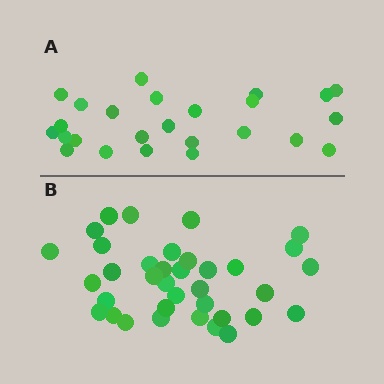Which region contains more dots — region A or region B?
Region B (the bottom region) has more dots.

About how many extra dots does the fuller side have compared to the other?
Region B has roughly 12 or so more dots than region A.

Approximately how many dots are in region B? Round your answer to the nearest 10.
About 40 dots. (The exact count is 36, which rounds to 40.)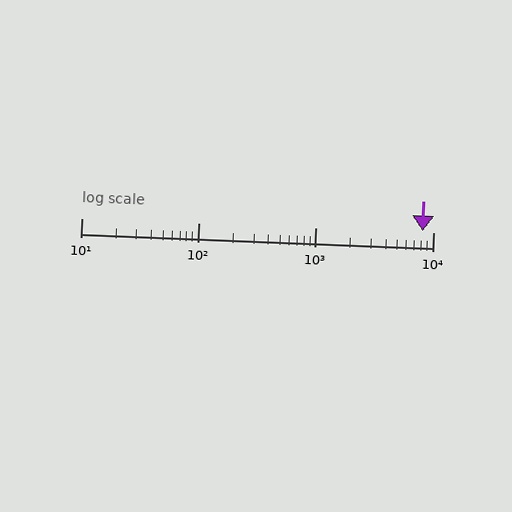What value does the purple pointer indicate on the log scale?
The pointer indicates approximately 8100.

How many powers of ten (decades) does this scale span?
The scale spans 3 decades, from 10 to 10000.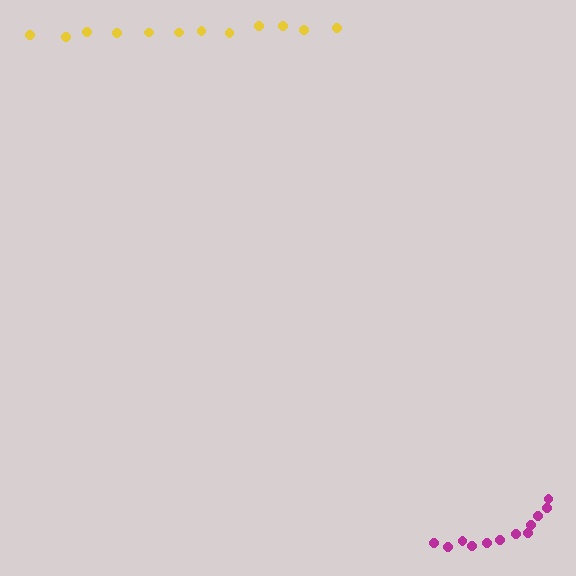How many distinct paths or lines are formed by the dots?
There are 2 distinct paths.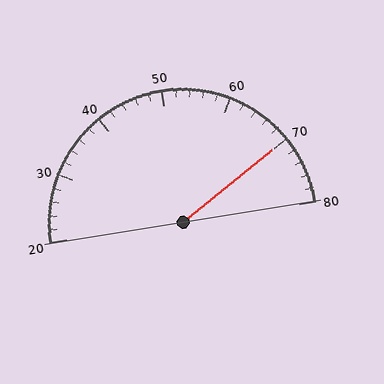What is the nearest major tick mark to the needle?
The nearest major tick mark is 70.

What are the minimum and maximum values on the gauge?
The gauge ranges from 20 to 80.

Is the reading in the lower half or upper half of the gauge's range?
The reading is in the upper half of the range (20 to 80).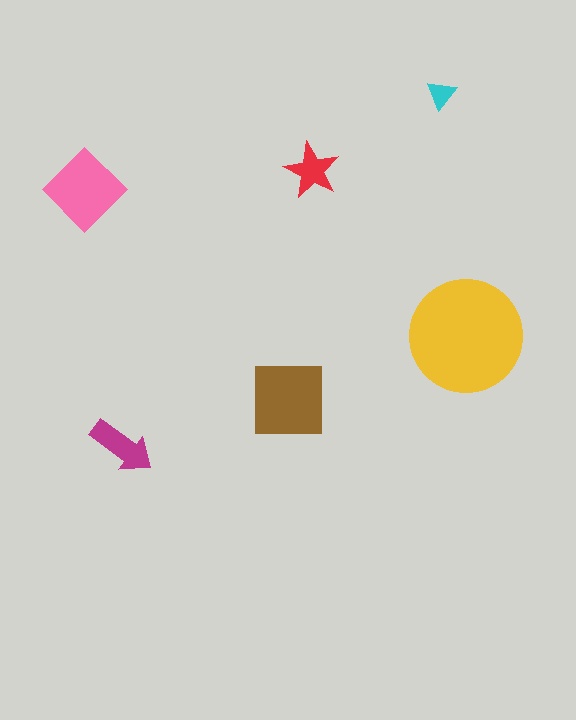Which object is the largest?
The yellow circle.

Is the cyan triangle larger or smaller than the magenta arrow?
Smaller.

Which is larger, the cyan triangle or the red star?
The red star.